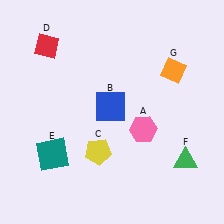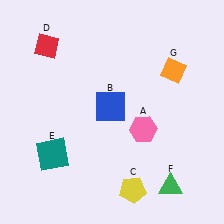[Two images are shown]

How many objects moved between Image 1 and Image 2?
2 objects moved between the two images.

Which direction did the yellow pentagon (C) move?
The yellow pentagon (C) moved down.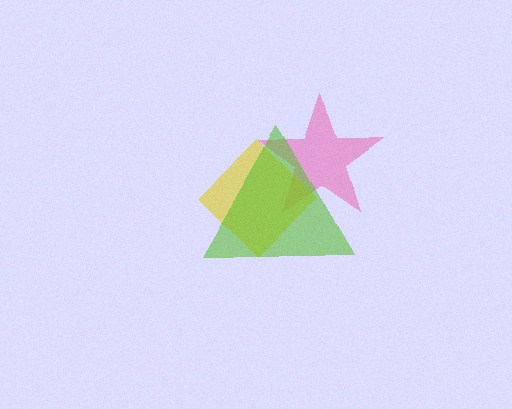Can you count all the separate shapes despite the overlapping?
Yes, there are 3 separate shapes.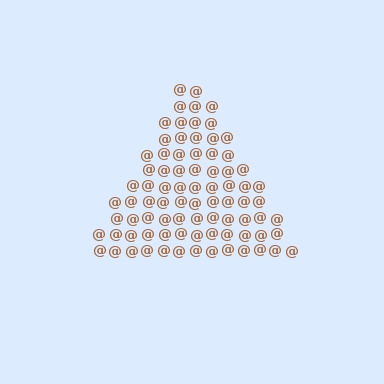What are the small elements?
The small elements are at signs.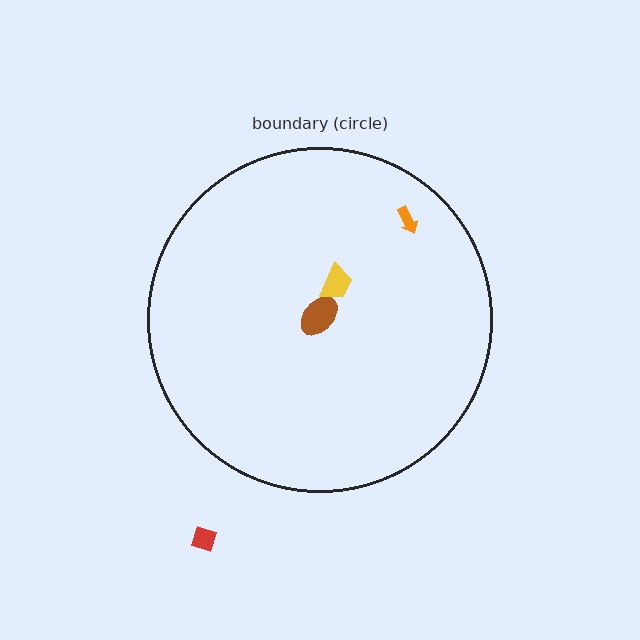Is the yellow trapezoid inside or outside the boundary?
Inside.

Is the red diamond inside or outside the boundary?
Outside.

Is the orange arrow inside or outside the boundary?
Inside.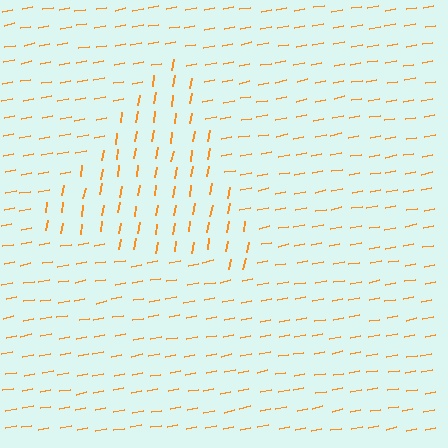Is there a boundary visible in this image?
Yes, there is a texture boundary formed by a change in line orientation.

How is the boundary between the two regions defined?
The boundary is defined purely by a change in line orientation (approximately 71 degrees difference). All lines are the same color and thickness.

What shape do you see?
I see a triangle.